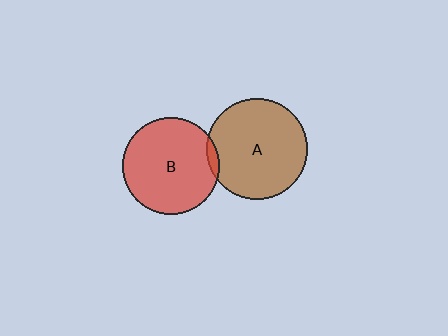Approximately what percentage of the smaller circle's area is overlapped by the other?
Approximately 5%.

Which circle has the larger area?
Circle A (brown).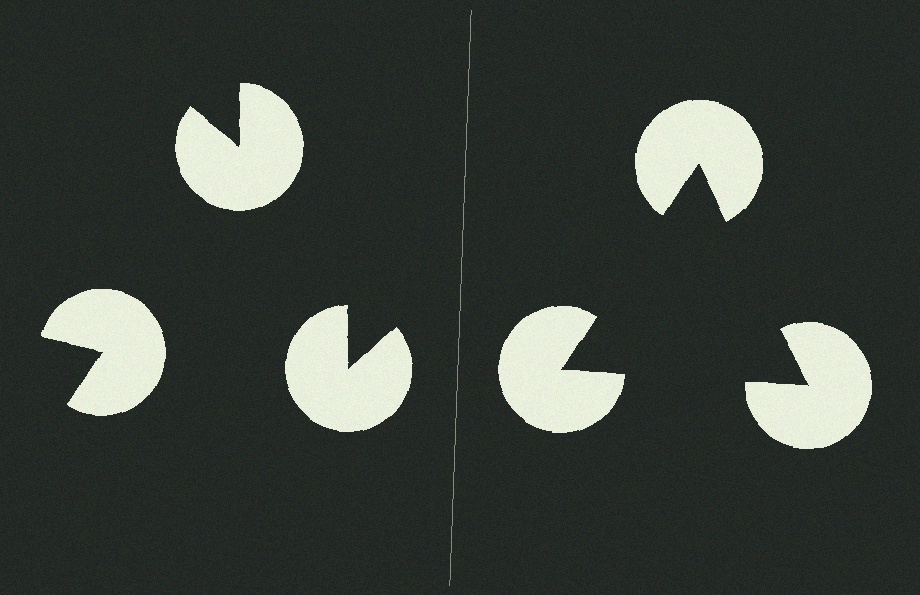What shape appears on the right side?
An illusory triangle.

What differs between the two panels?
The pac-man discs are positioned identically on both sides; only the wedge orientations differ. On the right they align to a triangle; on the left they are misaligned.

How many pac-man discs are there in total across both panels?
6 — 3 on each side.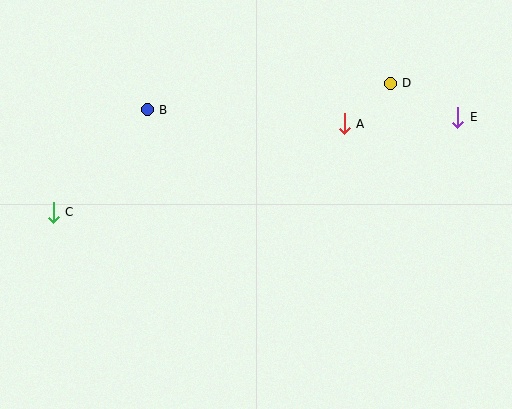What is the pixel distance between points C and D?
The distance between C and D is 361 pixels.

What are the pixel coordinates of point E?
Point E is at (458, 117).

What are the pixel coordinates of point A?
Point A is at (344, 124).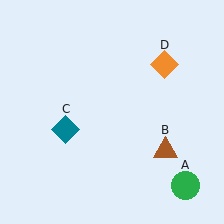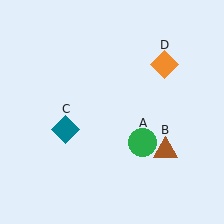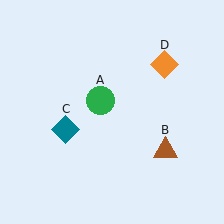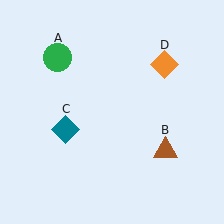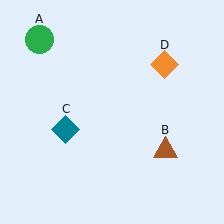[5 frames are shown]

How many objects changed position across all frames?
1 object changed position: green circle (object A).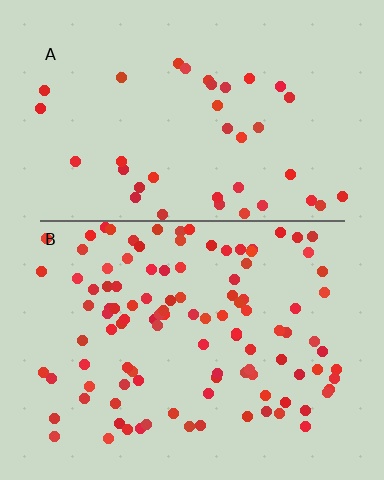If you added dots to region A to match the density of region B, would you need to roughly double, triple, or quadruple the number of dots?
Approximately triple.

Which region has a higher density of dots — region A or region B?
B (the bottom).